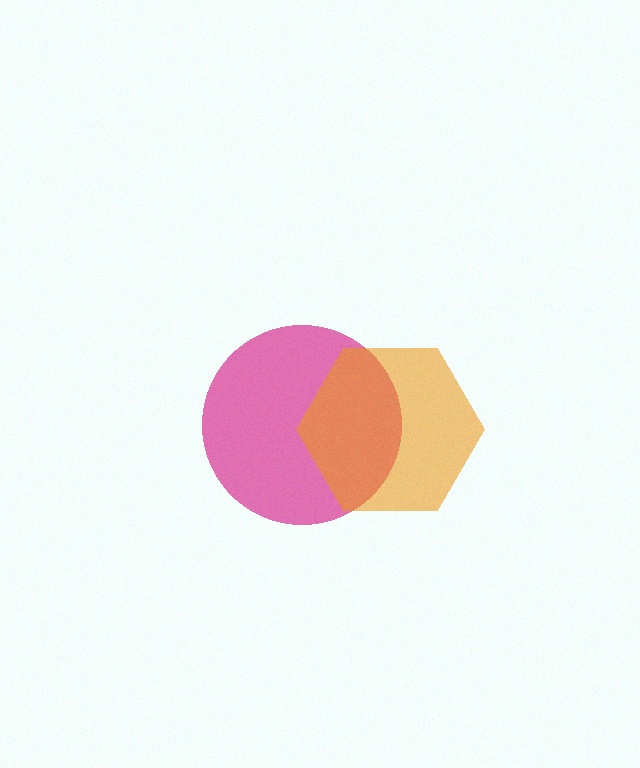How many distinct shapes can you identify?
There are 2 distinct shapes: a magenta circle, an orange hexagon.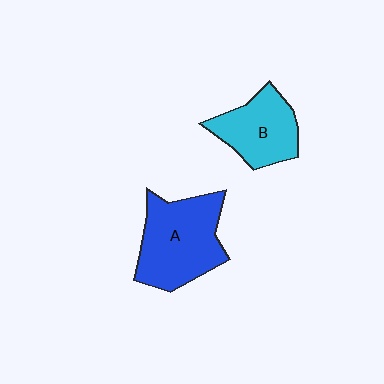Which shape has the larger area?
Shape A (blue).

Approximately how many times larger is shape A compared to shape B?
Approximately 1.4 times.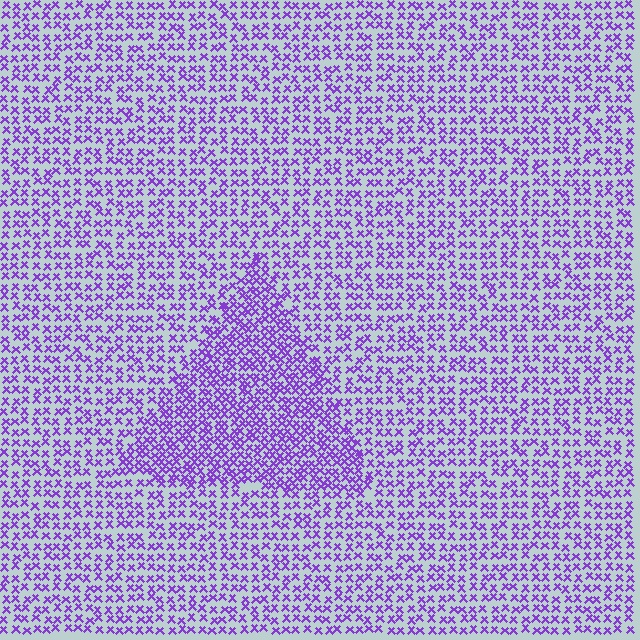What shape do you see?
I see a triangle.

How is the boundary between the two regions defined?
The boundary is defined by a change in element density (approximately 1.7x ratio). All elements are the same color, size, and shape.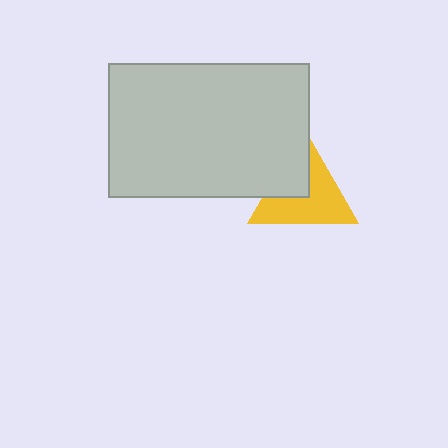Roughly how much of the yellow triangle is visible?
Most of it is visible (roughly 66%).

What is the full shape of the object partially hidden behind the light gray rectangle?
The partially hidden object is a yellow triangle.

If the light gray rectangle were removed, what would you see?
You would see the complete yellow triangle.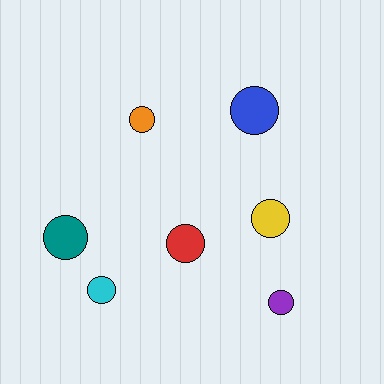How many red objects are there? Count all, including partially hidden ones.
There is 1 red object.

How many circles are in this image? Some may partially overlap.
There are 7 circles.